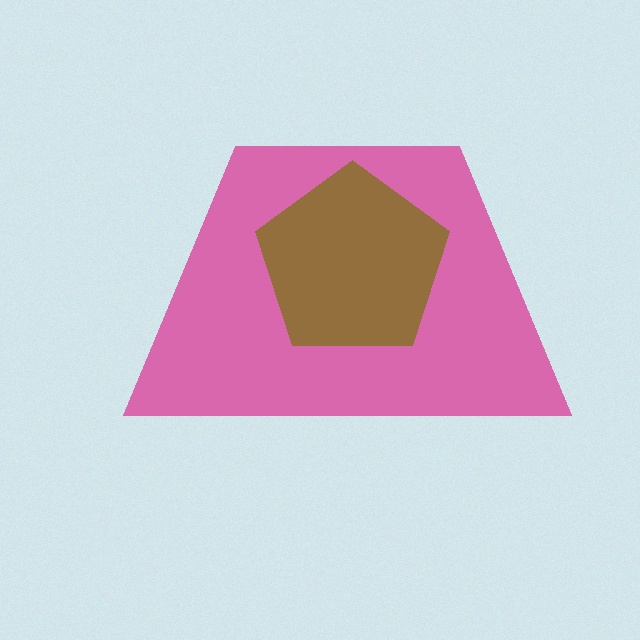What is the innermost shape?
The brown pentagon.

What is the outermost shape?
The pink trapezoid.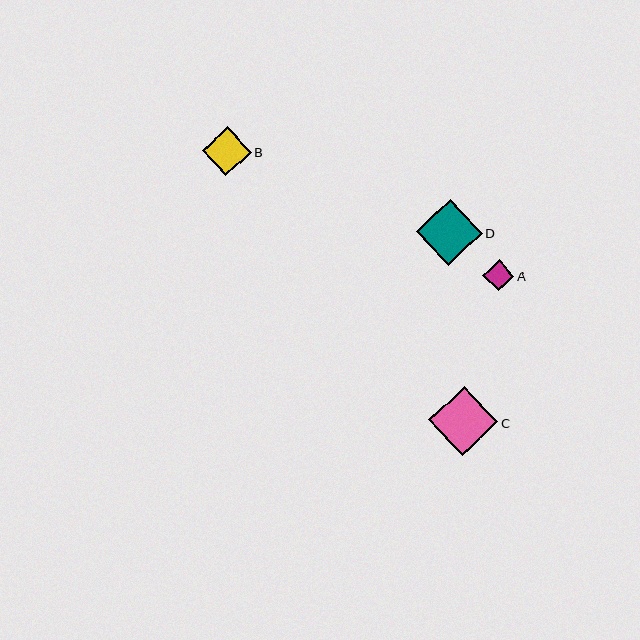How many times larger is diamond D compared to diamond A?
Diamond D is approximately 2.1 times the size of diamond A.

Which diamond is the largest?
Diamond C is the largest with a size of approximately 69 pixels.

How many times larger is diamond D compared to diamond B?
Diamond D is approximately 1.3 times the size of diamond B.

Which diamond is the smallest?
Diamond A is the smallest with a size of approximately 31 pixels.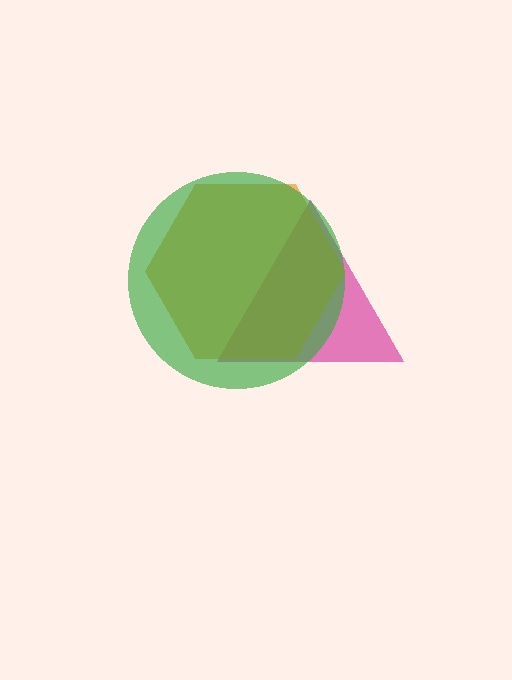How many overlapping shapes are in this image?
There are 3 overlapping shapes in the image.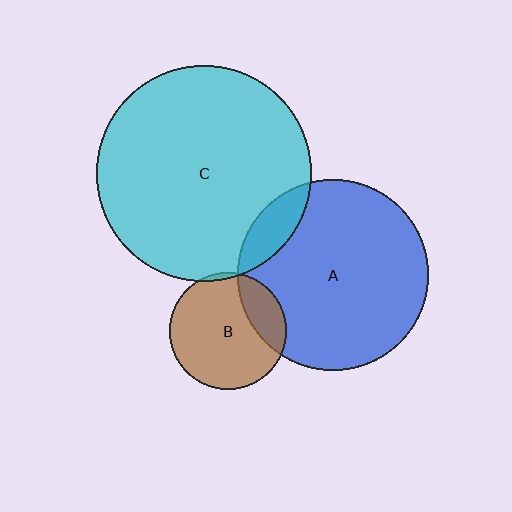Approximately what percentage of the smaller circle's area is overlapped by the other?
Approximately 20%.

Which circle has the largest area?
Circle C (cyan).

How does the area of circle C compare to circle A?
Approximately 1.3 times.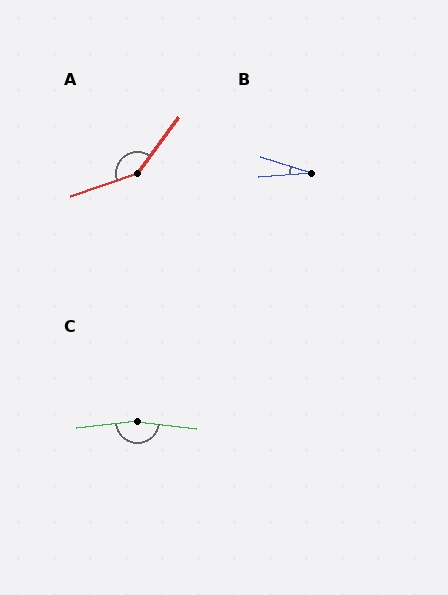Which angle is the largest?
C, at approximately 165 degrees.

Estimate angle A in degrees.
Approximately 145 degrees.